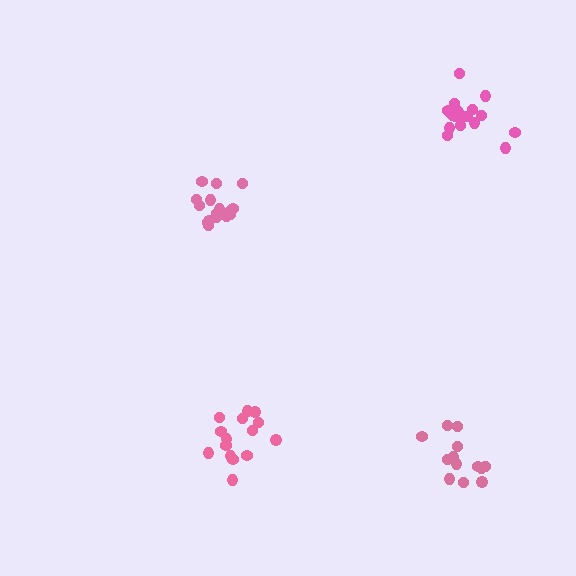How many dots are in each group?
Group 1: 16 dots, Group 2: 13 dots, Group 3: 15 dots, Group 4: 18 dots (62 total).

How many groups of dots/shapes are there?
There are 4 groups.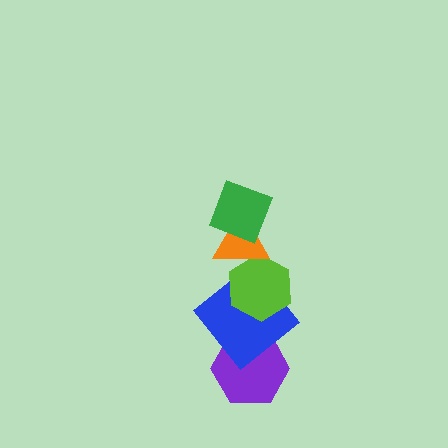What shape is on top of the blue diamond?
The lime hexagon is on top of the blue diamond.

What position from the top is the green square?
The green square is 1st from the top.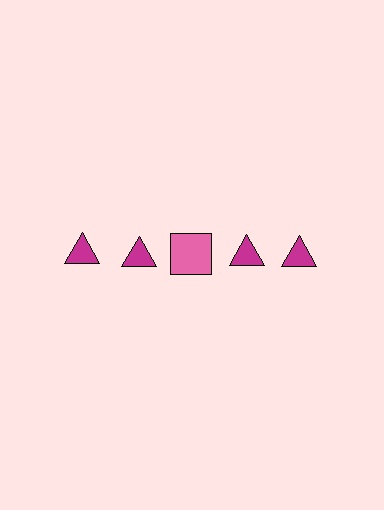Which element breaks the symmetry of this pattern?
The pink square in the top row, center column breaks the symmetry. All other shapes are magenta triangles.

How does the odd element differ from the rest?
It differs in both color (pink instead of magenta) and shape (square instead of triangle).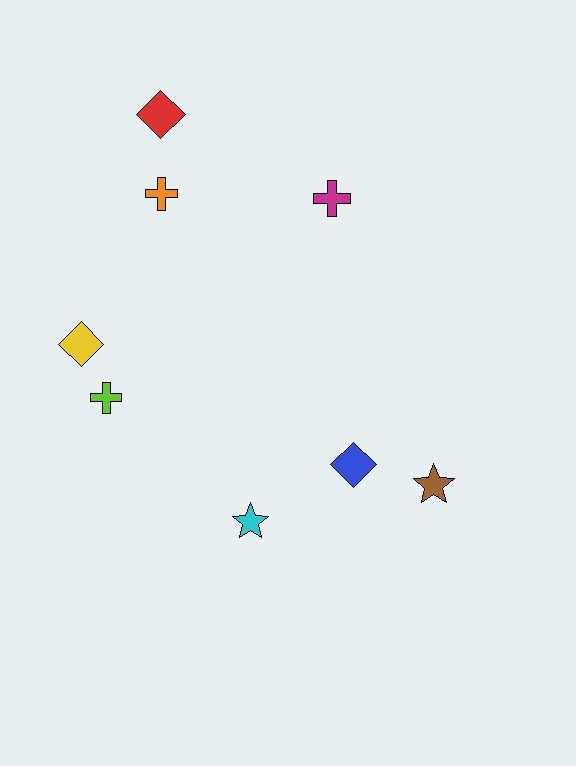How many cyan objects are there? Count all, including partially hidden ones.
There is 1 cyan object.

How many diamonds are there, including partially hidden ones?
There are 3 diamonds.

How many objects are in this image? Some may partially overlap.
There are 8 objects.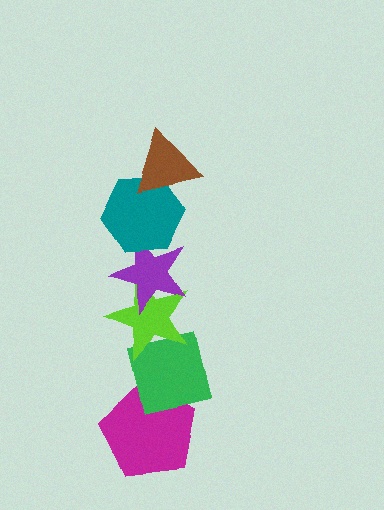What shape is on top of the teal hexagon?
The brown triangle is on top of the teal hexagon.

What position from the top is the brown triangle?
The brown triangle is 1st from the top.